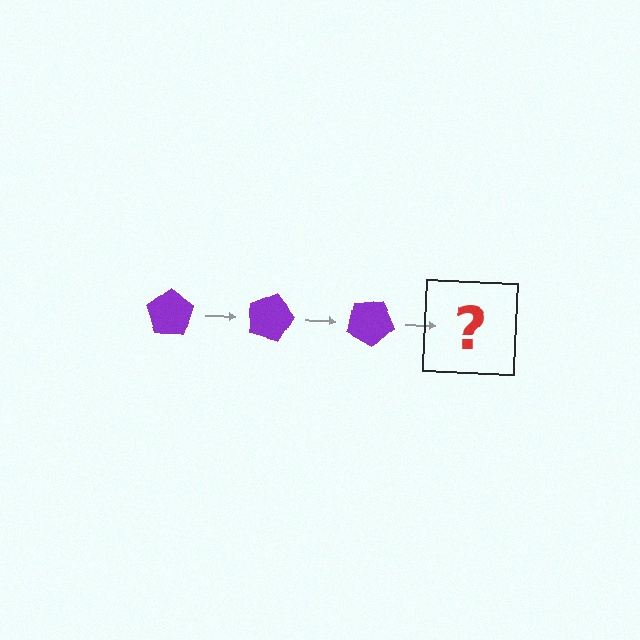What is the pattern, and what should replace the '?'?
The pattern is that the pentagon rotates 15 degrees each step. The '?' should be a purple pentagon rotated 45 degrees.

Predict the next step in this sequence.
The next step is a purple pentagon rotated 45 degrees.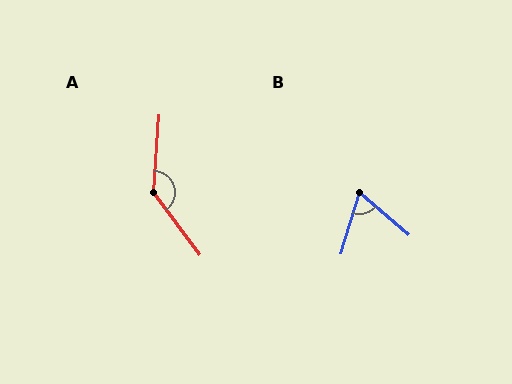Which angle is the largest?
A, at approximately 139 degrees.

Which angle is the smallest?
B, at approximately 66 degrees.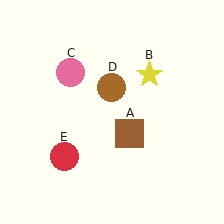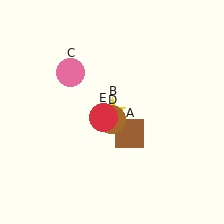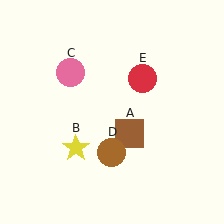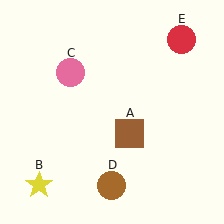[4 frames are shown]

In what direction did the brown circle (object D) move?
The brown circle (object D) moved down.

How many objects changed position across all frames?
3 objects changed position: yellow star (object B), brown circle (object D), red circle (object E).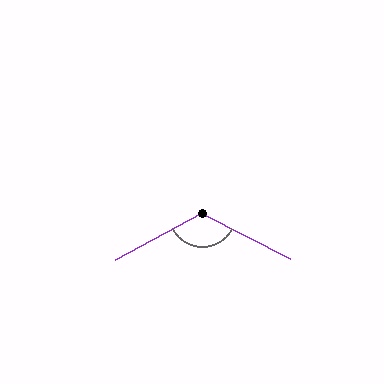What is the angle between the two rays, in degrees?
Approximately 124 degrees.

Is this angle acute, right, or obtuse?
It is obtuse.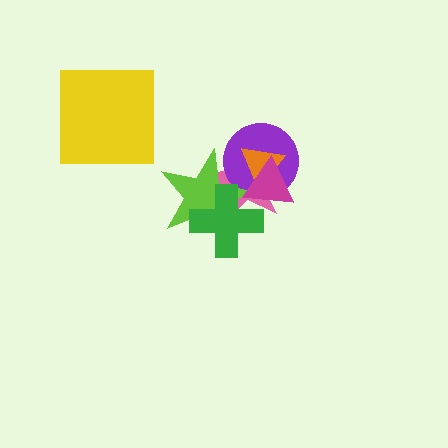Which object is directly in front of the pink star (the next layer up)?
The purple circle is directly in front of the pink star.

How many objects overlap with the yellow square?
0 objects overlap with the yellow square.